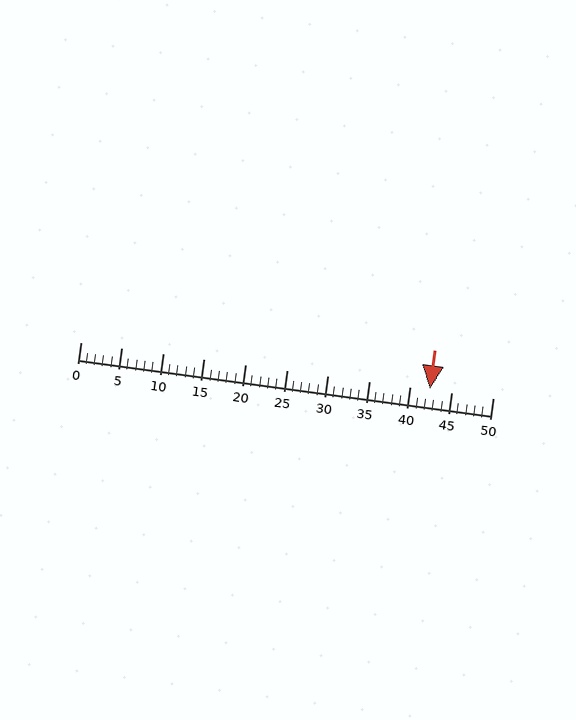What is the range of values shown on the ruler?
The ruler shows values from 0 to 50.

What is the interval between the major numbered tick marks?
The major tick marks are spaced 5 units apart.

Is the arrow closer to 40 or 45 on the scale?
The arrow is closer to 40.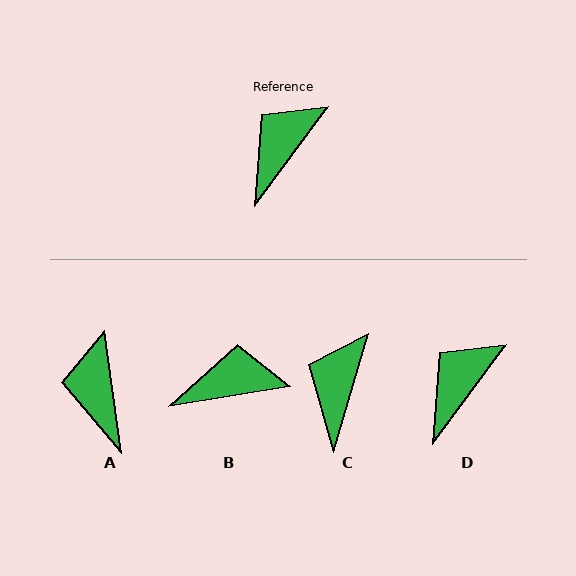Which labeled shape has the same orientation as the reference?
D.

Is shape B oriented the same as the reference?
No, it is off by about 44 degrees.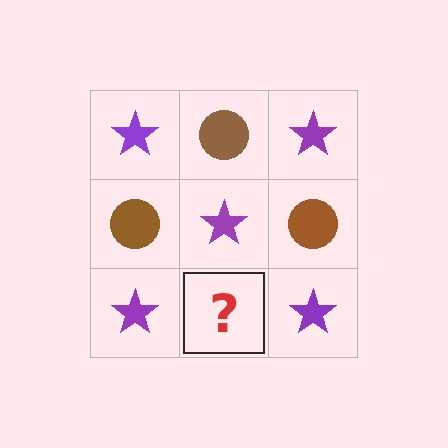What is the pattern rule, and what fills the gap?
The rule is that it alternates purple star and brown circle in a checkerboard pattern. The gap should be filled with a brown circle.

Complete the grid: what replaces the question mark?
The question mark should be replaced with a brown circle.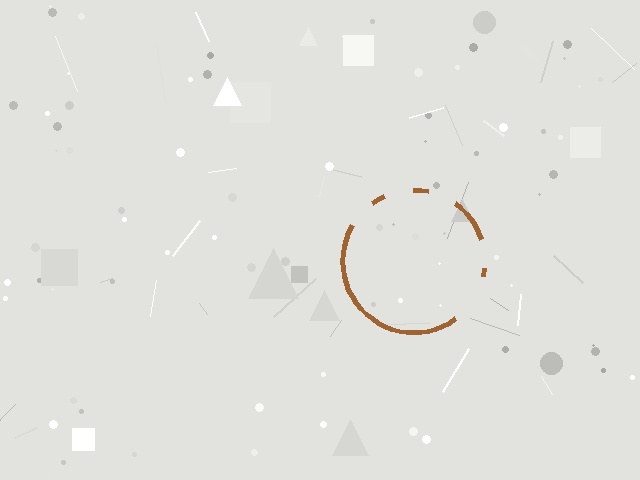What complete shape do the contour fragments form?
The contour fragments form a circle.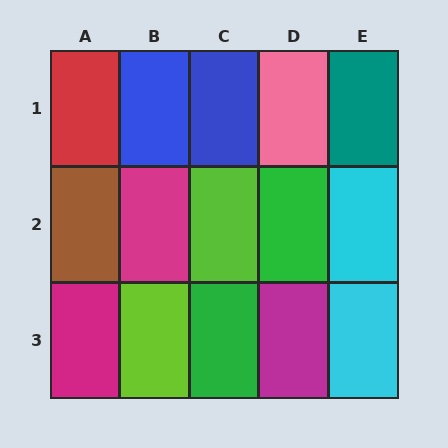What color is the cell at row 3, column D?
Magenta.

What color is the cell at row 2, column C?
Lime.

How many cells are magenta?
3 cells are magenta.